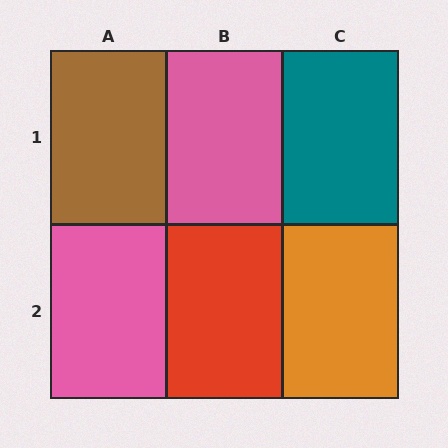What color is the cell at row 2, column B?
Red.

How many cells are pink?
2 cells are pink.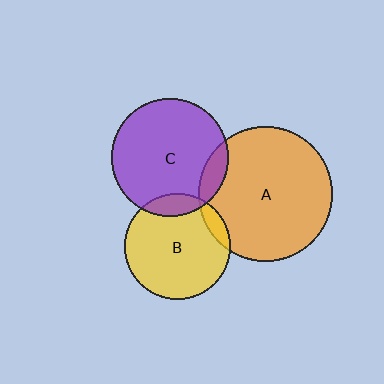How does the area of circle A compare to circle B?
Approximately 1.6 times.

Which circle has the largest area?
Circle A (orange).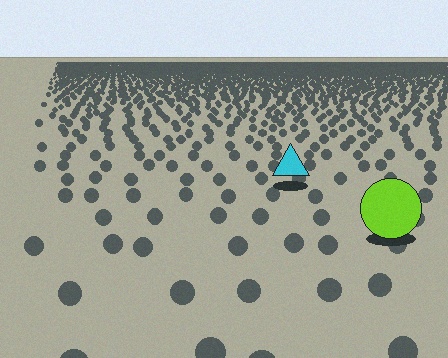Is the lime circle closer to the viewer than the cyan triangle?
Yes. The lime circle is closer — you can tell from the texture gradient: the ground texture is coarser near it.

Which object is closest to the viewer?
The lime circle is closest. The texture marks near it are larger and more spread out.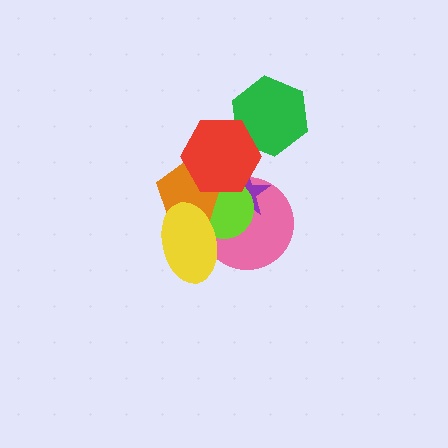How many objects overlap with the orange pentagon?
4 objects overlap with the orange pentagon.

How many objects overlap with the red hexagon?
5 objects overlap with the red hexagon.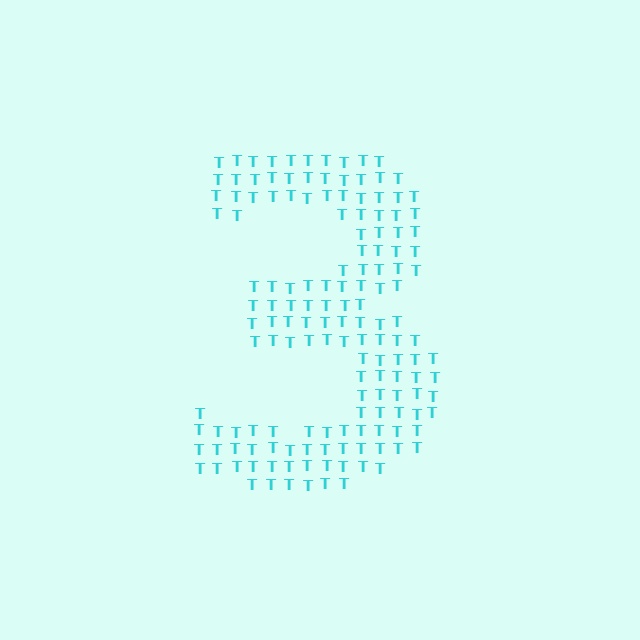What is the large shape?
The large shape is the digit 3.